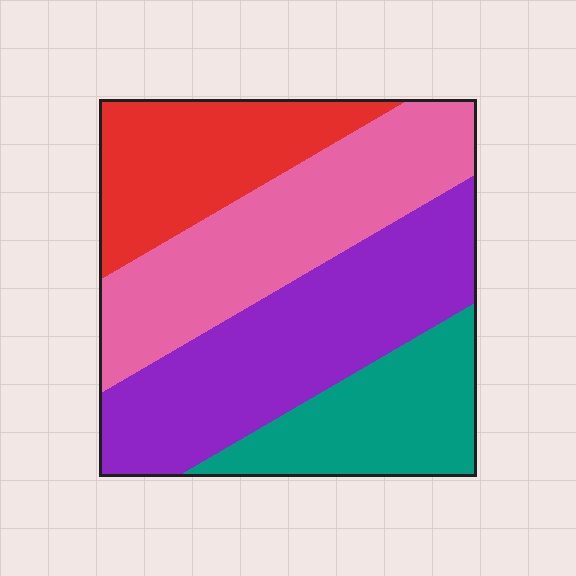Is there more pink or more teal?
Pink.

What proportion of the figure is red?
Red covers about 20% of the figure.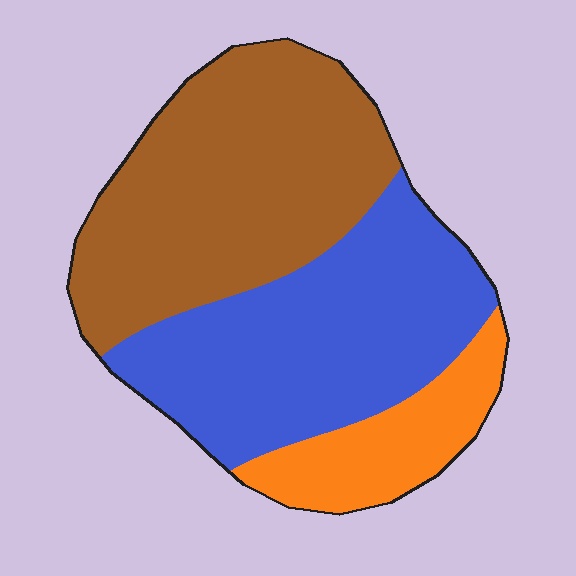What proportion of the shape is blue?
Blue covers about 40% of the shape.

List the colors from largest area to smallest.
From largest to smallest: brown, blue, orange.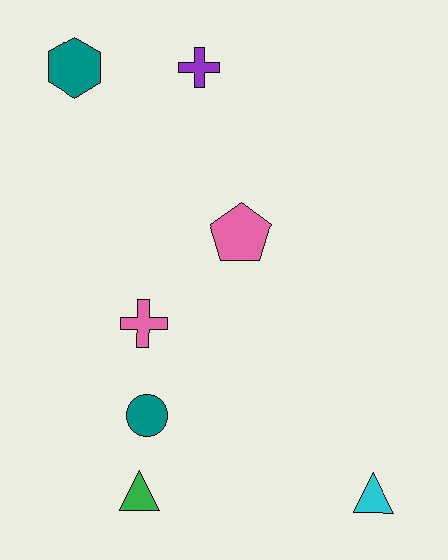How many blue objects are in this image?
There are no blue objects.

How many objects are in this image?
There are 7 objects.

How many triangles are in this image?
There are 2 triangles.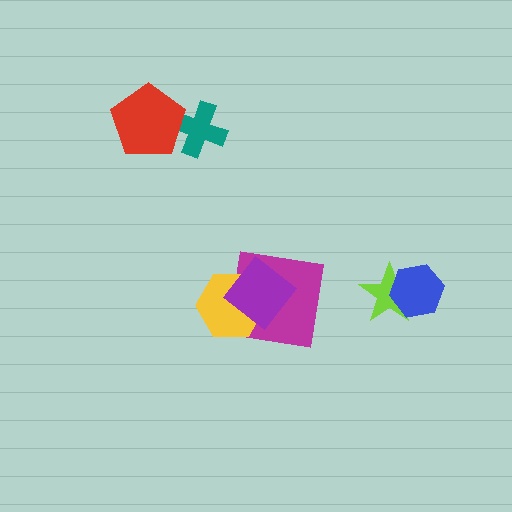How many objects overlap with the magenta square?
2 objects overlap with the magenta square.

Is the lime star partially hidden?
Yes, it is partially covered by another shape.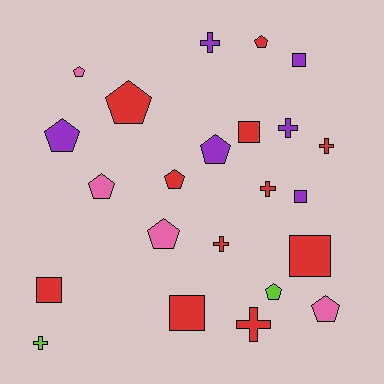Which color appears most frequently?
Red, with 11 objects.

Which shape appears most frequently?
Pentagon, with 10 objects.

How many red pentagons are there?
There are 3 red pentagons.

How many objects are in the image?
There are 23 objects.